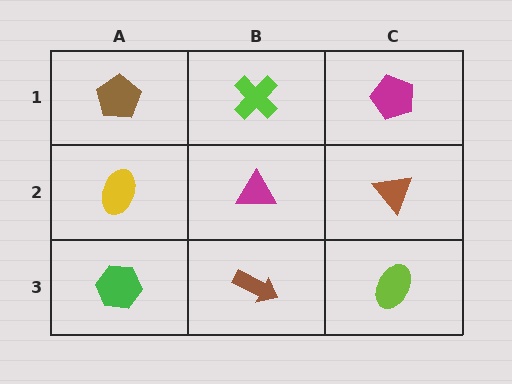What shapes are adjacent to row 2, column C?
A magenta pentagon (row 1, column C), a lime ellipse (row 3, column C), a magenta triangle (row 2, column B).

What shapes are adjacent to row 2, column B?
A lime cross (row 1, column B), a brown arrow (row 3, column B), a yellow ellipse (row 2, column A), a brown triangle (row 2, column C).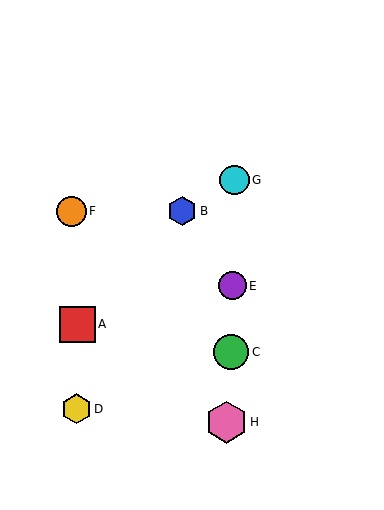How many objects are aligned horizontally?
2 objects (B, F) are aligned horizontally.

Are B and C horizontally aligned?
No, B is at y≈211 and C is at y≈352.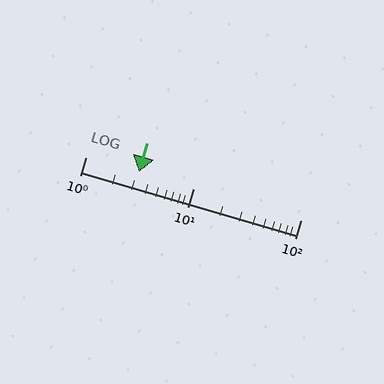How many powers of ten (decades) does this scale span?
The scale spans 2 decades, from 1 to 100.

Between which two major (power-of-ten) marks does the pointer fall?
The pointer is between 1 and 10.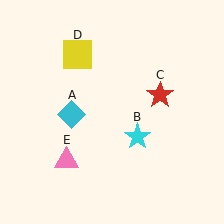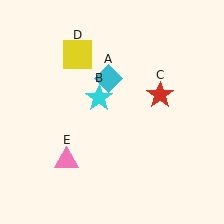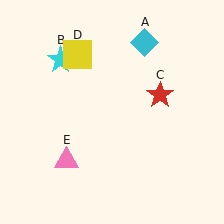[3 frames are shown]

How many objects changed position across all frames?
2 objects changed position: cyan diamond (object A), cyan star (object B).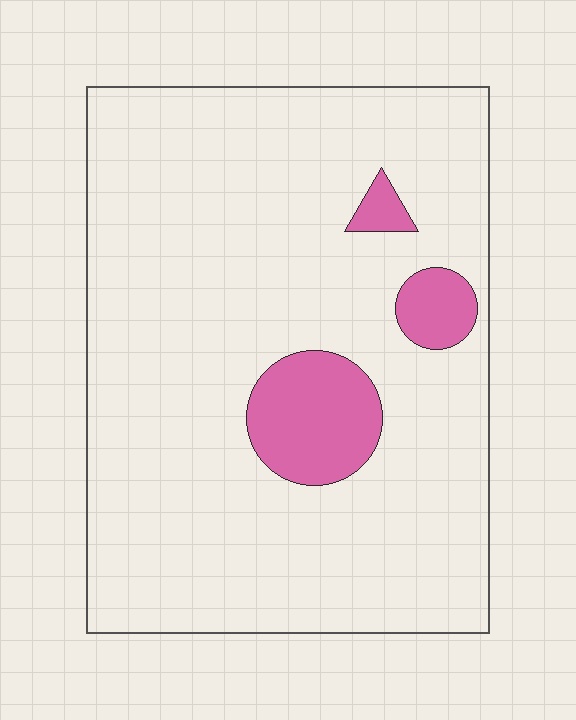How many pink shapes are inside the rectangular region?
3.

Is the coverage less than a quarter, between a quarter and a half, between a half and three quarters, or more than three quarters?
Less than a quarter.